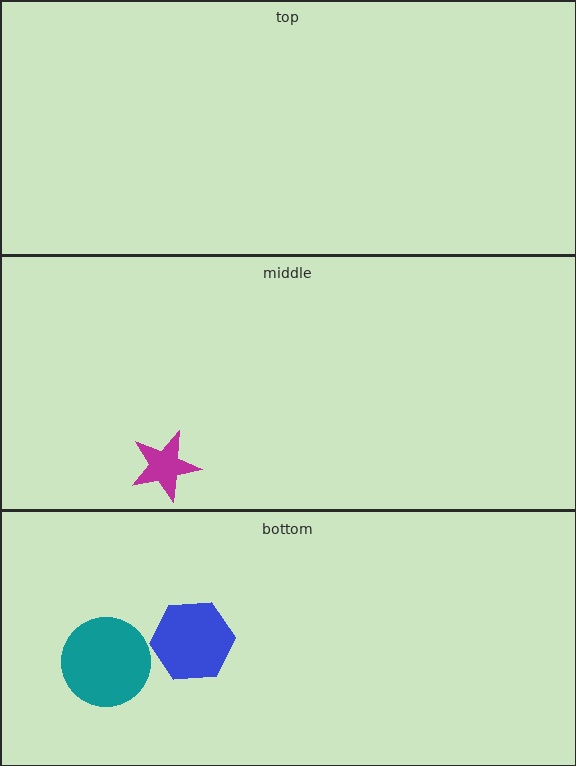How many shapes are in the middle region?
1.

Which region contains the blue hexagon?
The bottom region.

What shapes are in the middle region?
The magenta star.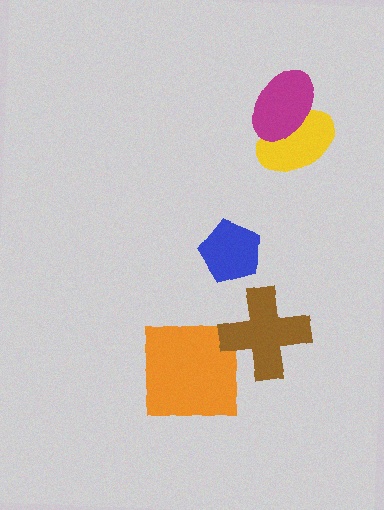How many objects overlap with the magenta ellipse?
1 object overlaps with the magenta ellipse.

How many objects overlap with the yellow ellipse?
1 object overlaps with the yellow ellipse.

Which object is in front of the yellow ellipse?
The magenta ellipse is in front of the yellow ellipse.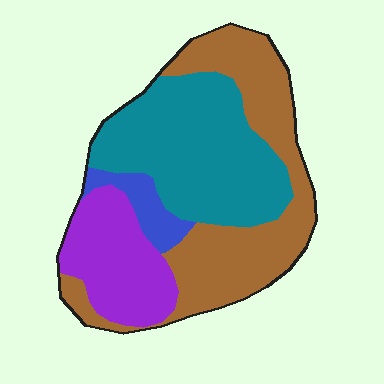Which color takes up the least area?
Blue, at roughly 5%.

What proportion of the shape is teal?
Teal takes up about three eighths (3/8) of the shape.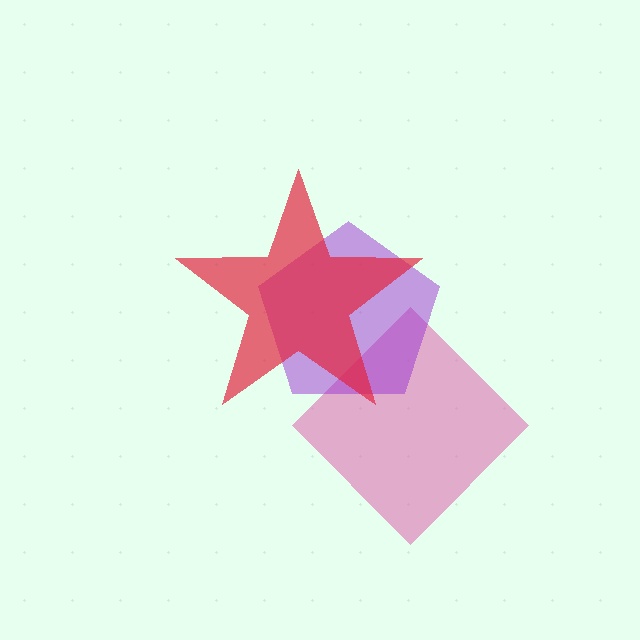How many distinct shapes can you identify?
There are 3 distinct shapes: a pink diamond, a purple pentagon, a red star.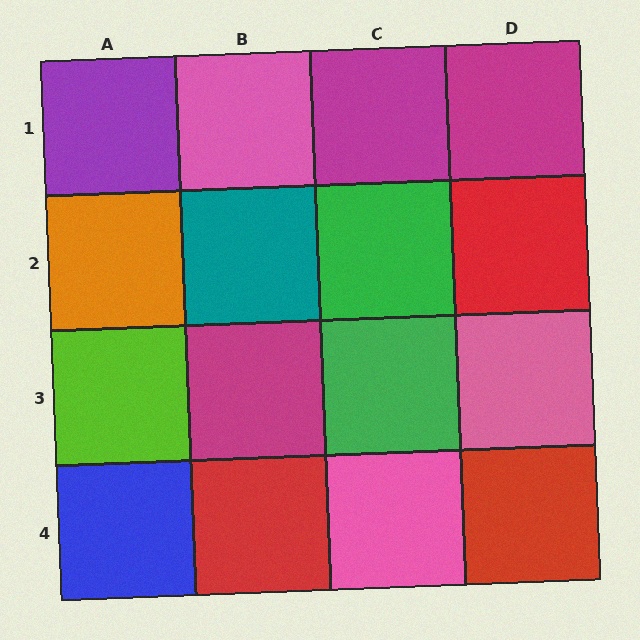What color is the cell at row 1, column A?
Purple.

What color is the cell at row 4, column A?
Blue.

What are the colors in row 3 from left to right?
Lime, magenta, green, pink.